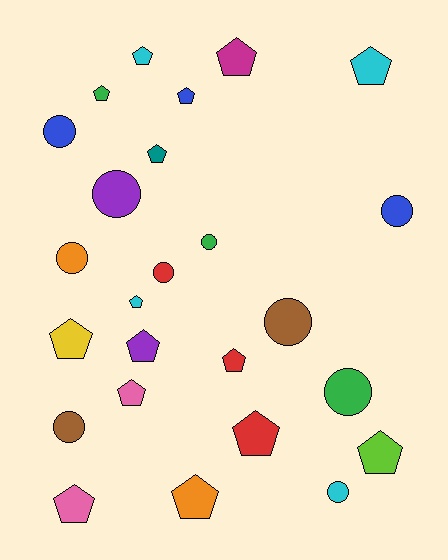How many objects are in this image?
There are 25 objects.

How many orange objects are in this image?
There are 2 orange objects.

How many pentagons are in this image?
There are 15 pentagons.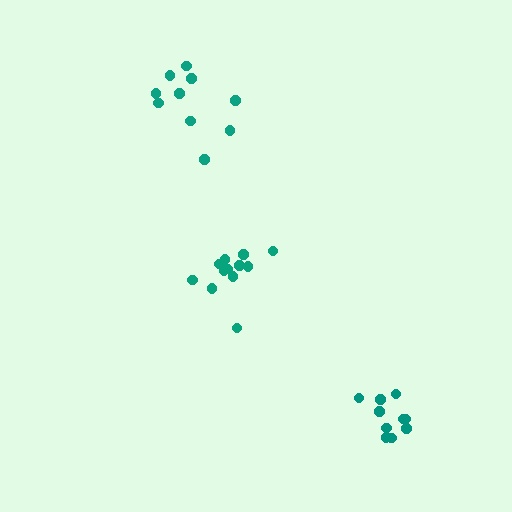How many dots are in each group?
Group 1: 12 dots, Group 2: 10 dots, Group 3: 10 dots (32 total).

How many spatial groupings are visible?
There are 3 spatial groupings.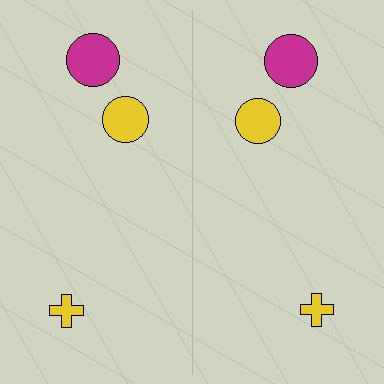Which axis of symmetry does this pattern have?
The pattern has a vertical axis of symmetry running through the center of the image.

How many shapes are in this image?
There are 6 shapes in this image.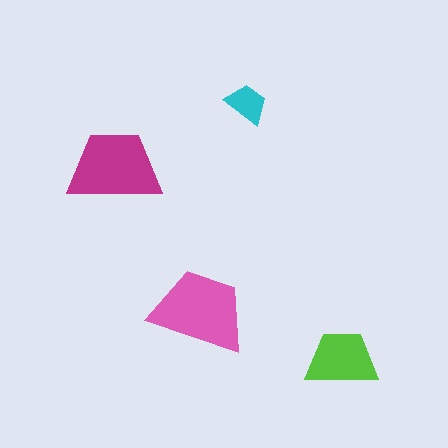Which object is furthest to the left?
The magenta trapezoid is leftmost.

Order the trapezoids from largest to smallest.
the pink one, the magenta one, the lime one, the cyan one.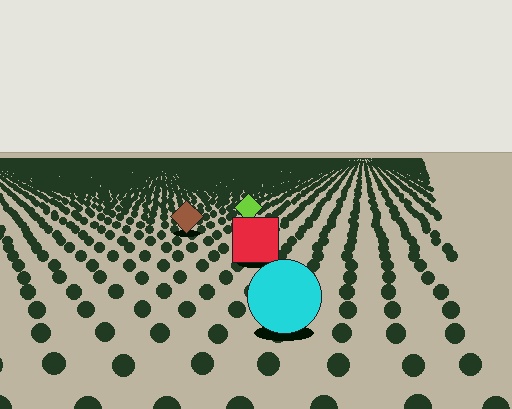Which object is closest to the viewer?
The cyan circle is closest. The texture marks near it are larger and more spread out.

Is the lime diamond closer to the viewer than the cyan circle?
No. The cyan circle is closer — you can tell from the texture gradient: the ground texture is coarser near it.